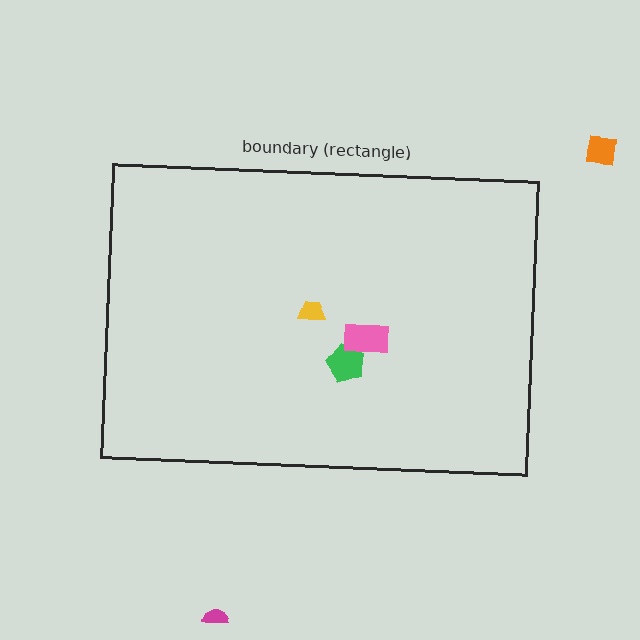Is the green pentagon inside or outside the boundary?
Inside.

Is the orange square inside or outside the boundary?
Outside.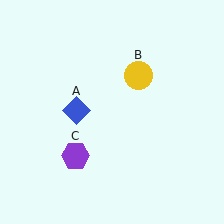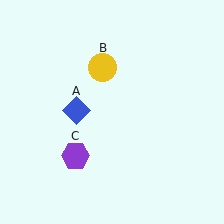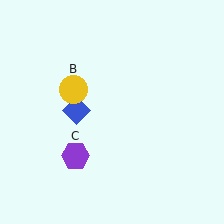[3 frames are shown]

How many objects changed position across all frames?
1 object changed position: yellow circle (object B).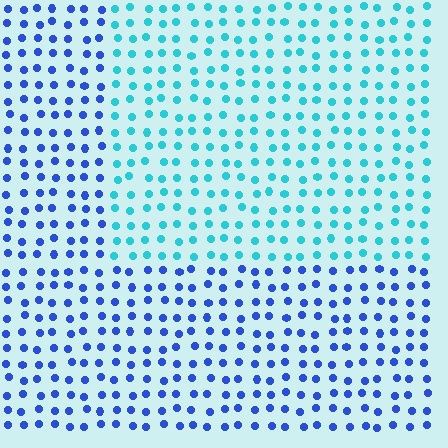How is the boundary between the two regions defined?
The boundary is defined purely by a slight shift in hue (about 44 degrees). Spacing, size, and orientation are identical on both sides.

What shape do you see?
I see a rectangle.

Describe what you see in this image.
The image is filled with small blue elements in a uniform arrangement. A rectangle-shaped region is visible where the elements are tinted to a slightly different hue, forming a subtle color boundary.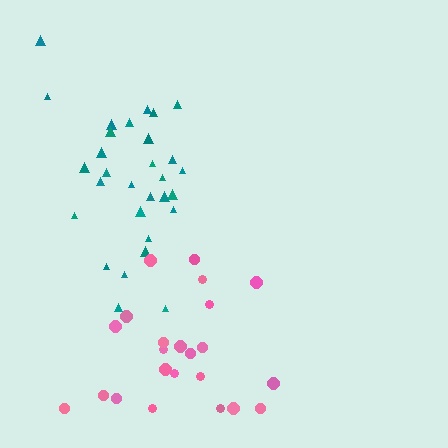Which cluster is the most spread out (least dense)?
Pink.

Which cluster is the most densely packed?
Teal.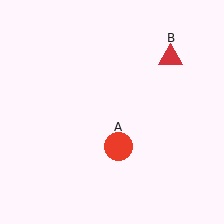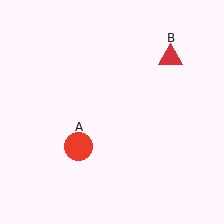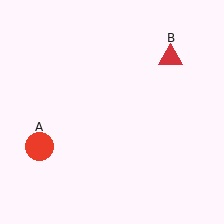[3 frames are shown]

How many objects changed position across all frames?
1 object changed position: red circle (object A).